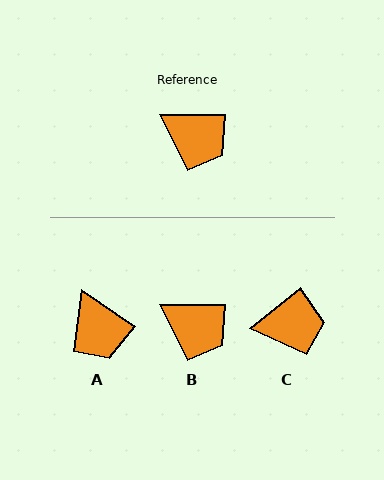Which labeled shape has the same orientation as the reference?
B.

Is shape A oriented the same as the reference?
No, it is off by about 34 degrees.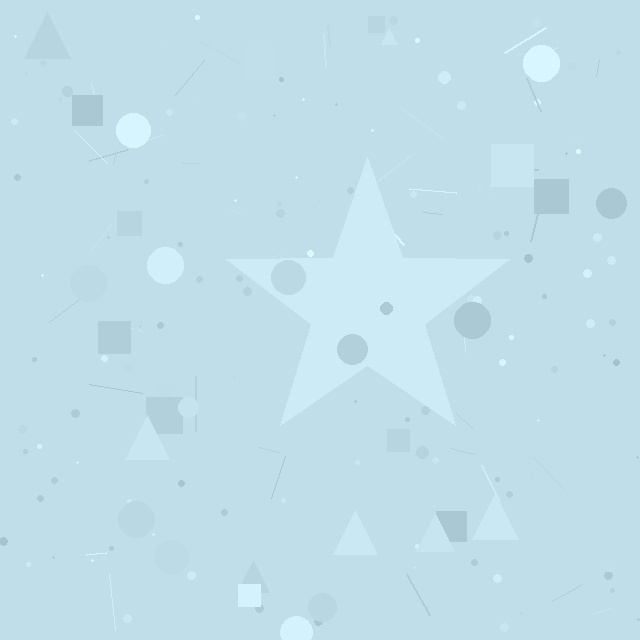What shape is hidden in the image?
A star is hidden in the image.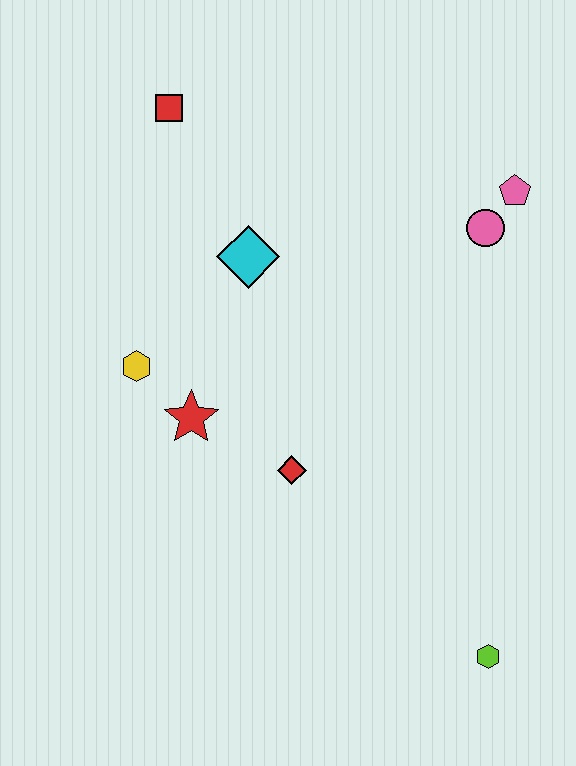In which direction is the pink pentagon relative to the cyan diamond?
The pink pentagon is to the right of the cyan diamond.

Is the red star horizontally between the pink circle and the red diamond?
No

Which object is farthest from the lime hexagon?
The red square is farthest from the lime hexagon.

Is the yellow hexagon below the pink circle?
Yes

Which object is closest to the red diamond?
The red star is closest to the red diamond.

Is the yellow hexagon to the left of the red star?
Yes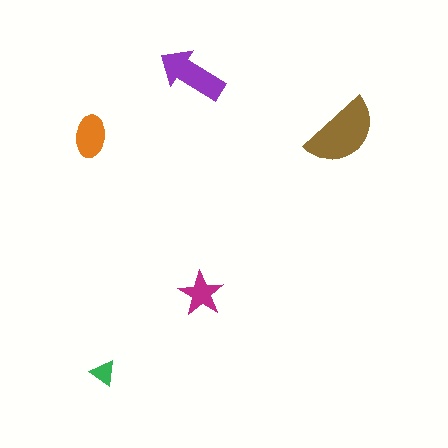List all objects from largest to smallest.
The brown semicircle, the purple arrow, the orange ellipse, the magenta star, the green triangle.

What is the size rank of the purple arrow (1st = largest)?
2nd.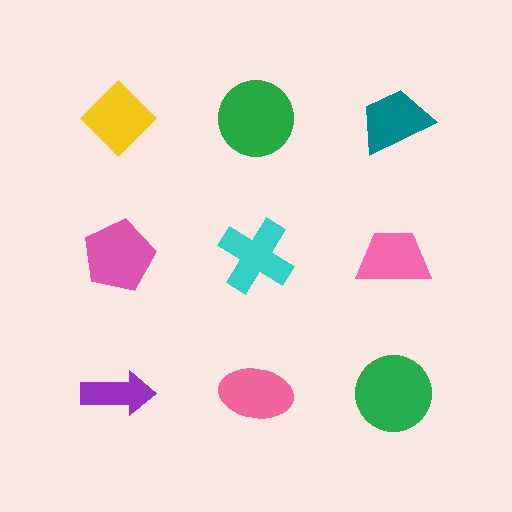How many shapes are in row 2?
3 shapes.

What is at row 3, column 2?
A pink ellipse.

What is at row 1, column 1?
A yellow diamond.